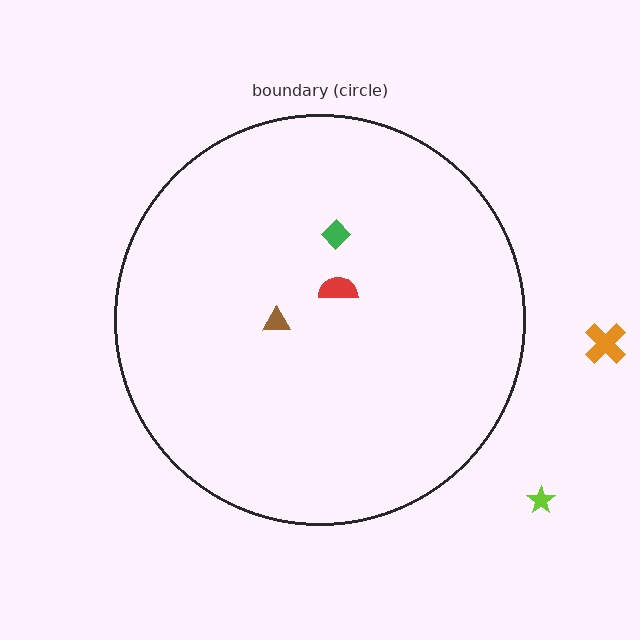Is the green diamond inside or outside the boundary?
Inside.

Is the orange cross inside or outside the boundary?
Outside.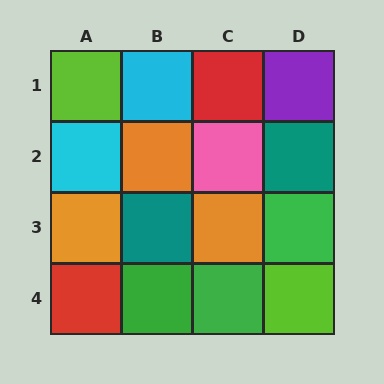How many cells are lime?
2 cells are lime.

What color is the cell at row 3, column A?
Orange.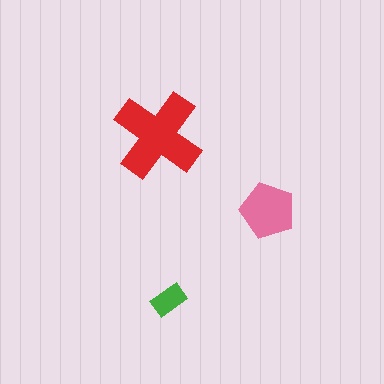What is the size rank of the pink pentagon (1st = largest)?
2nd.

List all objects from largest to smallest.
The red cross, the pink pentagon, the green rectangle.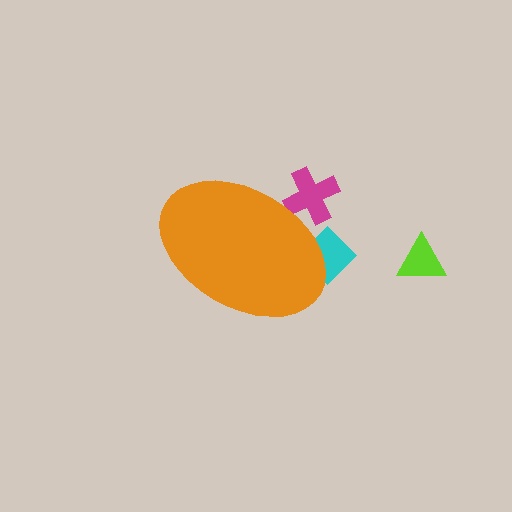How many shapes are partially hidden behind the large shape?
2 shapes are partially hidden.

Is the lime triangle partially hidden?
No, the lime triangle is fully visible.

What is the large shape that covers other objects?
An orange ellipse.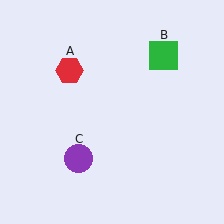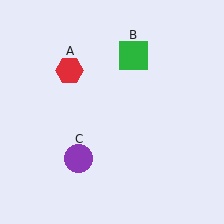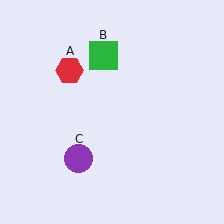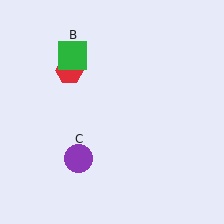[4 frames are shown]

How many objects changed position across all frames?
1 object changed position: green square (object B).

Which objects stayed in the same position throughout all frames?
Red hexagon (object A) and purple circle (object C) remained stationary.